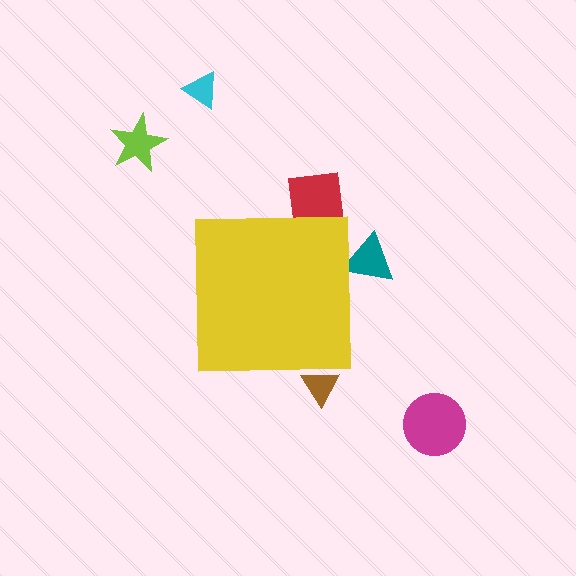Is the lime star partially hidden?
No, the lime star is fully visible.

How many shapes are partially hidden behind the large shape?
3 shapes are partially hidden.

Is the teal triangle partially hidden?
Yes, the teal triangle is partially hidden behind the yellow square.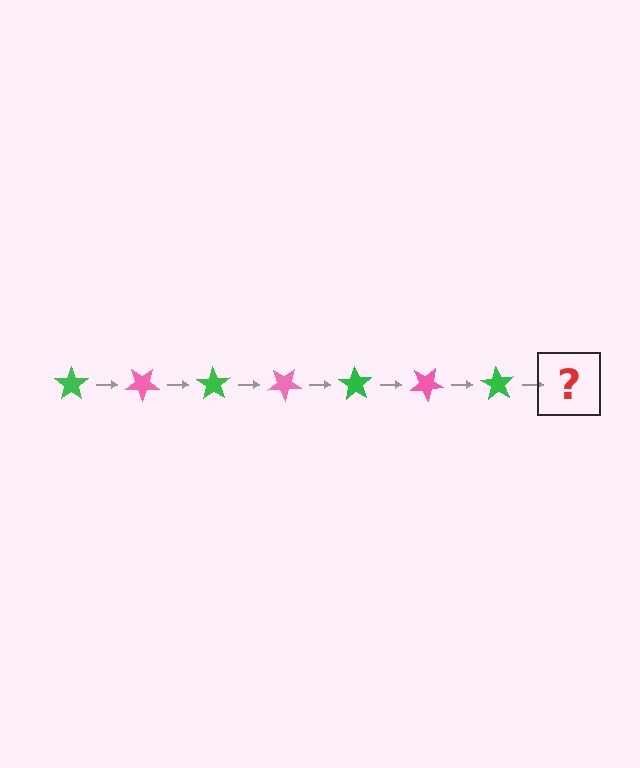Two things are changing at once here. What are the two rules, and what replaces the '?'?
The two rules are that it rotates 35 degrees each step and the color cycles through green and pink. The '?' should be a pink star, rotated 245 degrees from the start.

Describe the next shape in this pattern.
It should be a pink star, rotated 245 degrees from the start.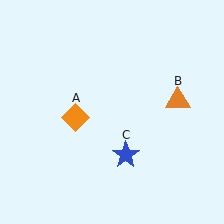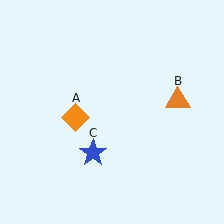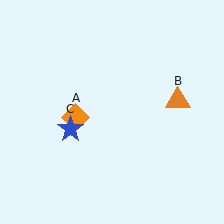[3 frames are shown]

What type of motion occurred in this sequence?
The blue star (object C) rotated clockwise around the center of the scene.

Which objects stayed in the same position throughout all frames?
Orange diamond (object A) and orange triangle (object B) remained stationary.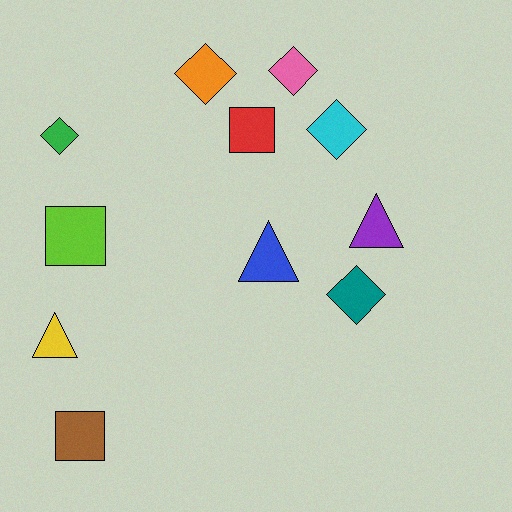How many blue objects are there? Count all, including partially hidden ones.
There is 1 blue object.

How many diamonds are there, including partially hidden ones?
There are 5 diamonds.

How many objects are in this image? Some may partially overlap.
There are 11 objects.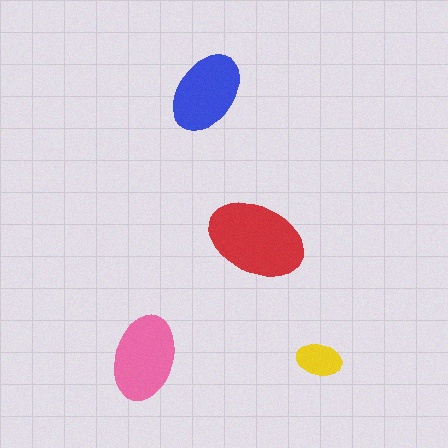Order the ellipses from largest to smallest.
the red one, the pink one, the blue one, the yellow one.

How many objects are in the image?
There are 4 objects in the image.